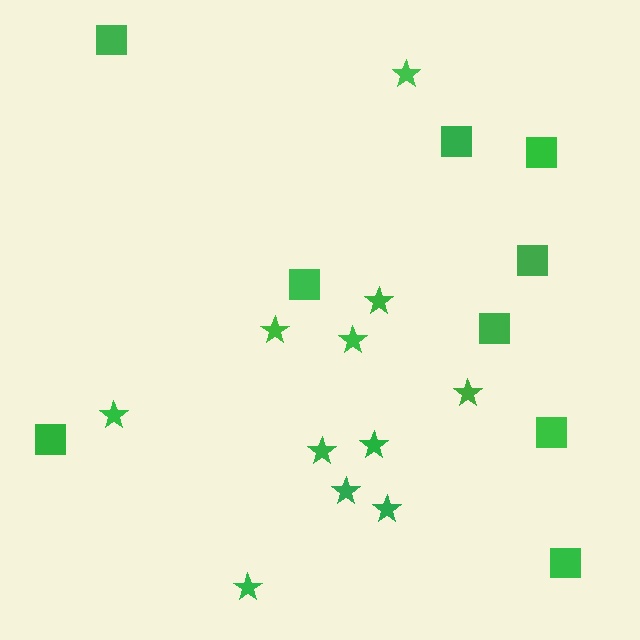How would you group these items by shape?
There are 2 groups: one group of stars (11) and one group of squares (9).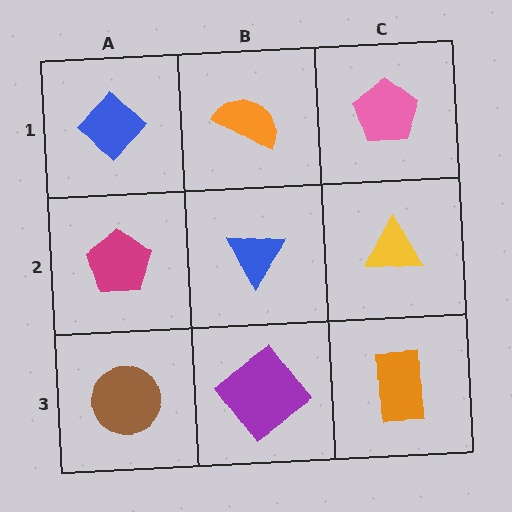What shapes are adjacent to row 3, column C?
A yellow triangle (row 2, column C), a purple diamond (row 3, column B).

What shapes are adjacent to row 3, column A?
A magenta pentagon (row 2, column A), a purple diamond (row 3, column B).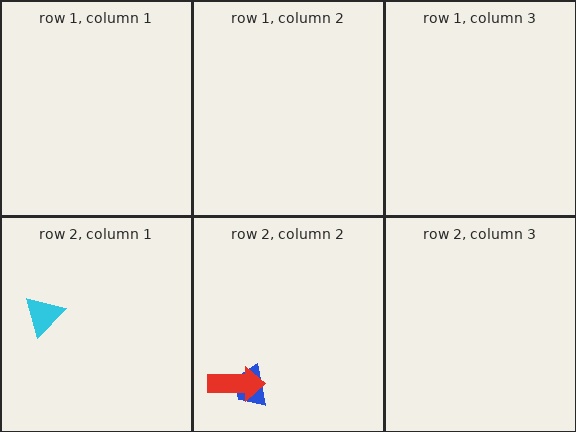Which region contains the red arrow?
The row 2, column 2 region.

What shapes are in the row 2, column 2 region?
The blue trapezoid, the red arrow.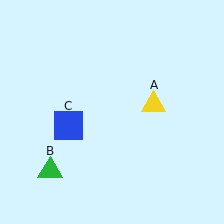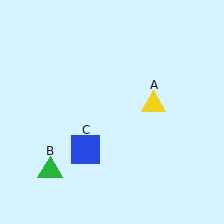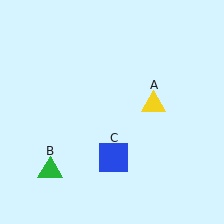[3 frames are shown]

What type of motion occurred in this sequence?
The blue square (object C) rotated counterclockwise around the center of the scene.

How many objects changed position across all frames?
1 object changed position: blue square (object C).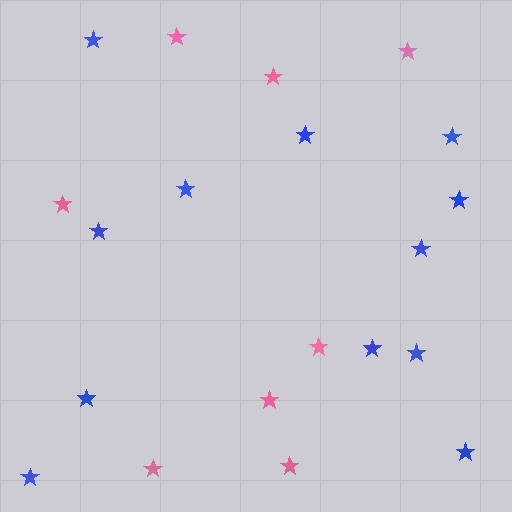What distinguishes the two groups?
There are 2 groups: one group of pink stars (8) and one group of blue stars (12).